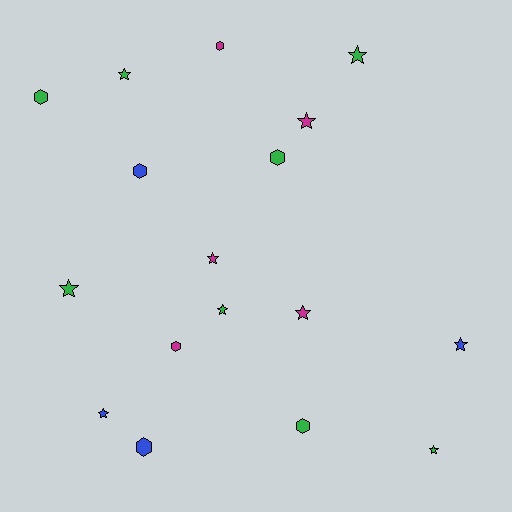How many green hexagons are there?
There are 3 green hexagons.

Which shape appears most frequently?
Star, with 10 objects.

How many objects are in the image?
There are 17 objects.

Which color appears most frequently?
Green, with 8 objects.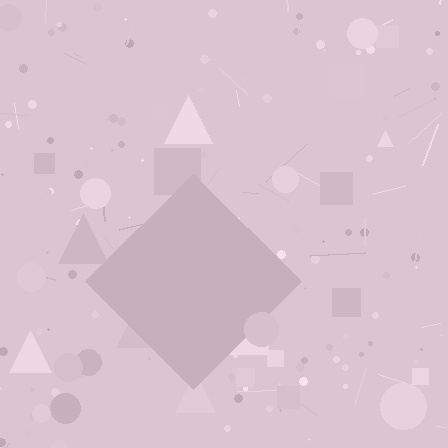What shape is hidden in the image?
A diamond is hidden in the image.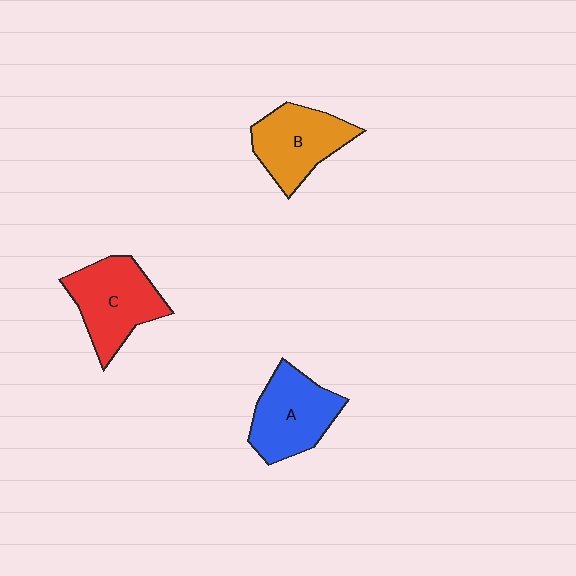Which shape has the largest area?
Shape C (red).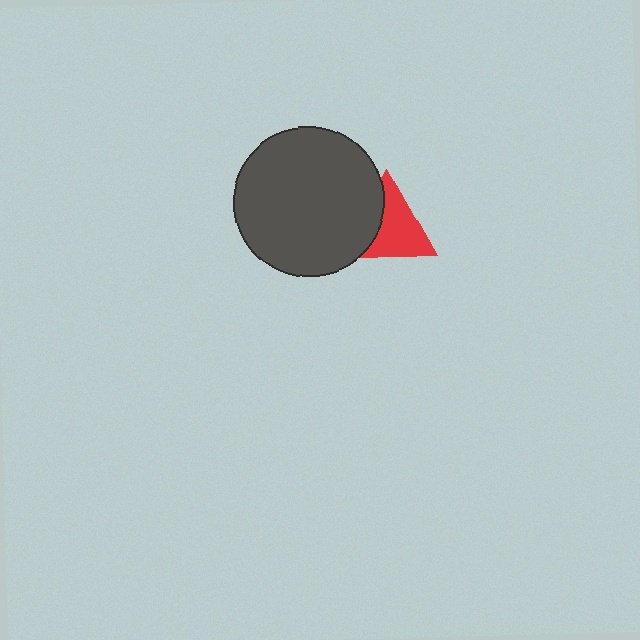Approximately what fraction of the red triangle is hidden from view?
Roughly 34% of the red triangle is hidden behind the dark gray circle.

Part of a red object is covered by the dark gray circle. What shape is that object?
It is a triangle.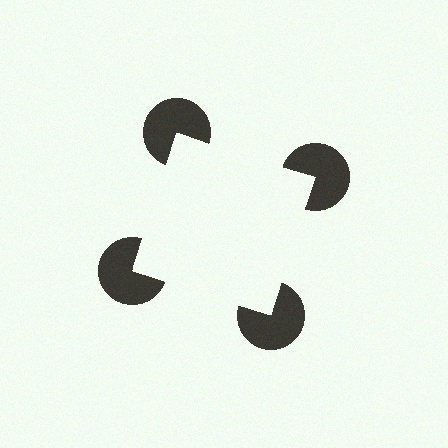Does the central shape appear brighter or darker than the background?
It typically appears slightly brighter than the background, even though no actual brightness change is drawn.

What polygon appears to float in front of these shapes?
An illusory square — its edges are inferred from the aligned wedge cuts in the pac-man discs, not physically drawn.